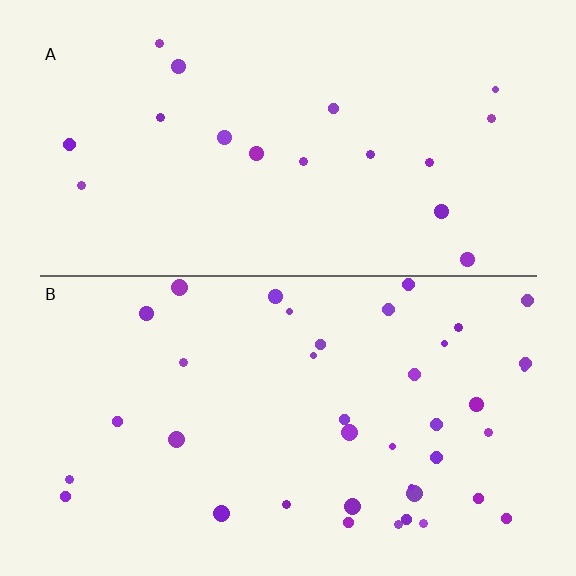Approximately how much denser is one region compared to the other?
Approximately 2.3× — region B over region A.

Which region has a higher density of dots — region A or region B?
B (the bottom).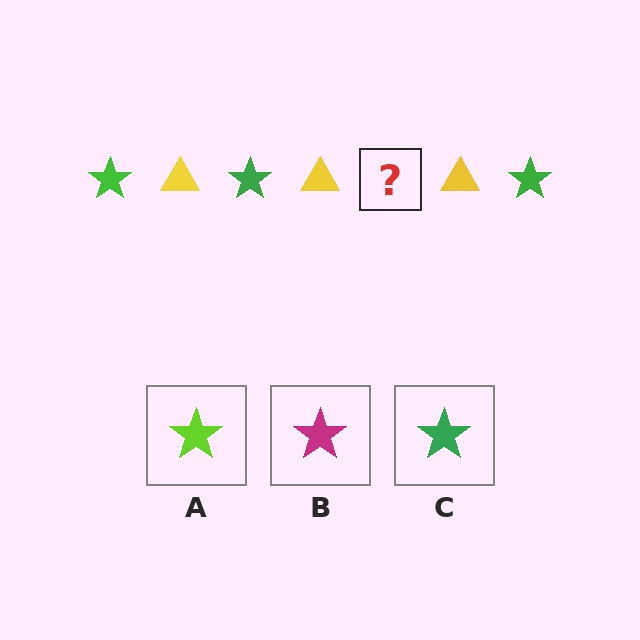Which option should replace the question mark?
Option C.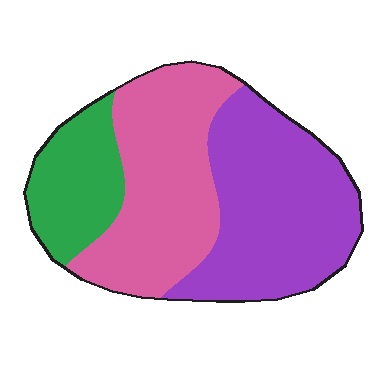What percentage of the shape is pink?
Pink takes up about three eighths (3/8) of the shape.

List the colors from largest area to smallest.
From largest to smallest: purple, pink, green.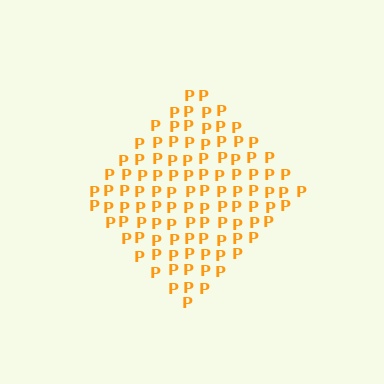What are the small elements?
The small elements are letter P's.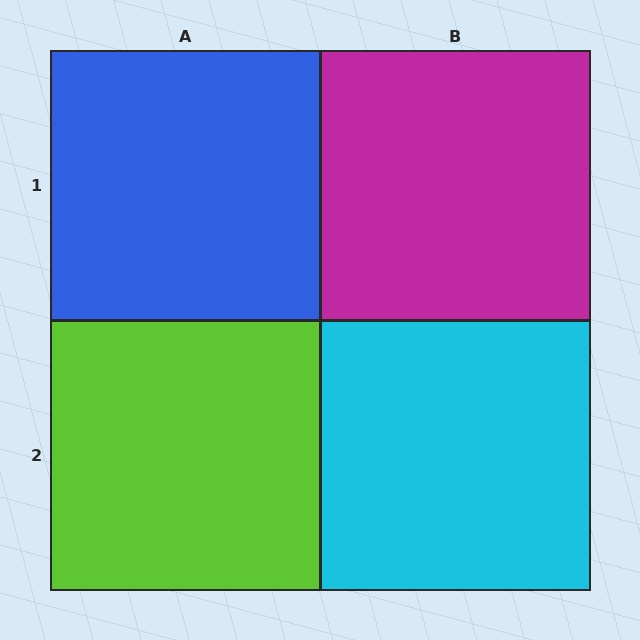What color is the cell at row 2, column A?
Lime.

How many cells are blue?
1 cell is blue.